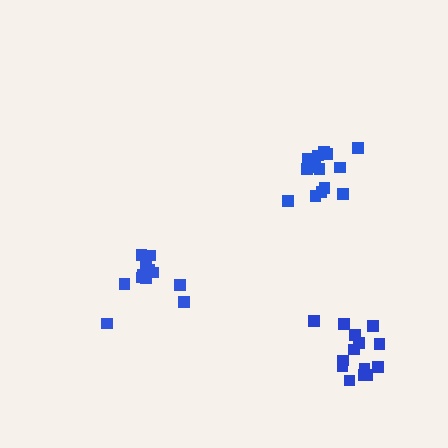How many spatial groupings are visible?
There are 3 spatial groupings.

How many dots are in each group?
Group 1: 14 dots, Group 2: 12 dots, Group 3: 15 dots (41 total).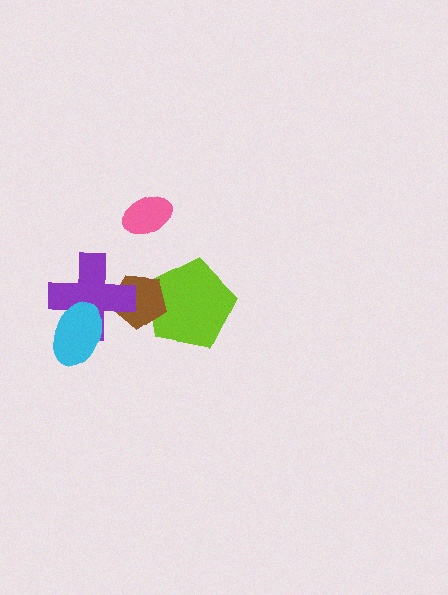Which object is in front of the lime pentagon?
The brown pentagon is in front of the lime pentagon.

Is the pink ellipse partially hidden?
No, no other shape covers it.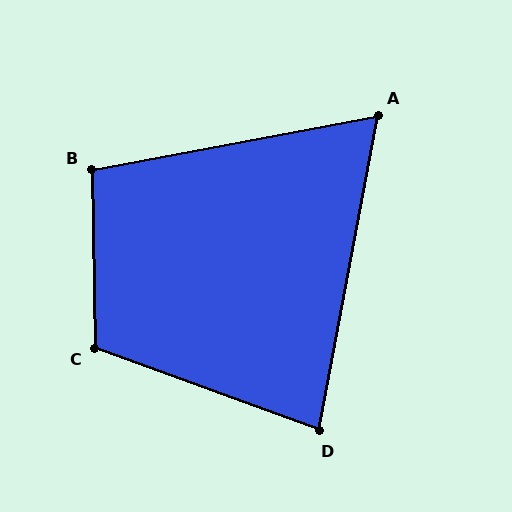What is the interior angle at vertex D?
Approximately 81 degrees (acute).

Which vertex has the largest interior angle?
C, at approximately 111 degrees.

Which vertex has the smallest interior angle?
A, at approximately 69 degrees.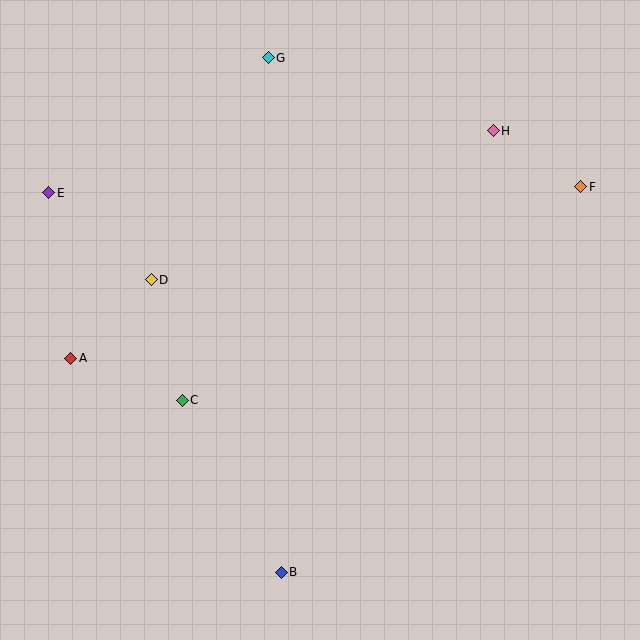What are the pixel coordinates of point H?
Point H is at (493, 131).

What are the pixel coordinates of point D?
Point D is at (151, 280).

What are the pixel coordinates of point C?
Point C is at (182, 400).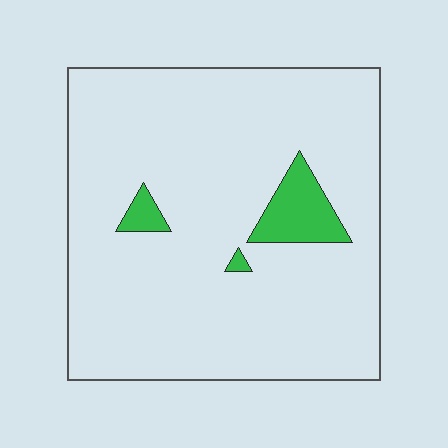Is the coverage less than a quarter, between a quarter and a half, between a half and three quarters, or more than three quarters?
Less than a quarter.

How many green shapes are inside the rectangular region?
3.